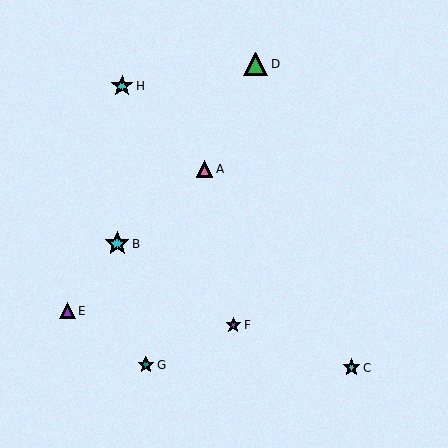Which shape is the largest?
The cyan star (labeled B) is the largest.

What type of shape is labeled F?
Shape F is a purple star.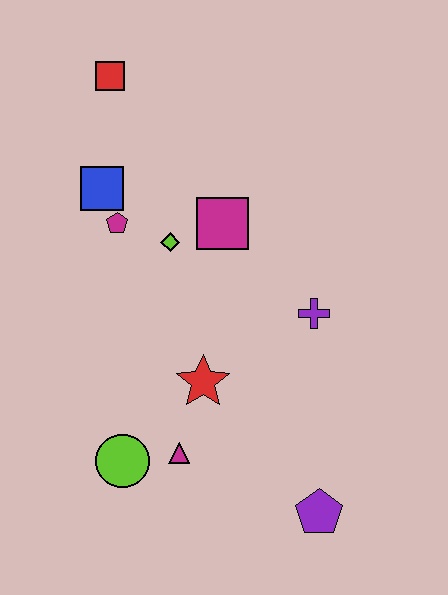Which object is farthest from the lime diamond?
The purple pentagon is farthest from the lime diamond.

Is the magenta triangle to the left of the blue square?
No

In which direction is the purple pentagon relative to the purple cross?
The purple pentagon is below the purple cross.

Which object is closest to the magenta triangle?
The lime circle is closest to the magenta triangle.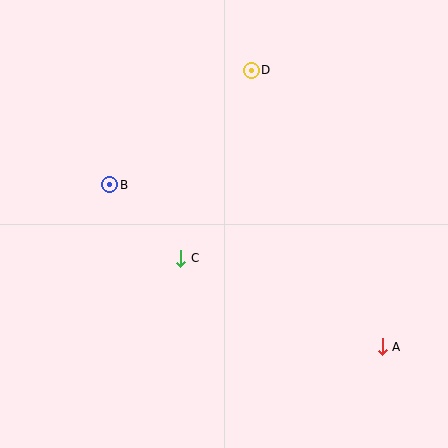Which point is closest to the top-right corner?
Point D is closest to the top-right corner.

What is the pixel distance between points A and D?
The distance between A and D is 306 pixels.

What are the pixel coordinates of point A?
Point A is at (382, 347).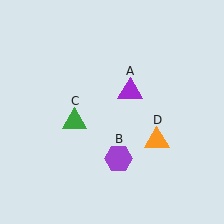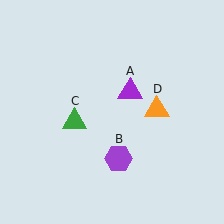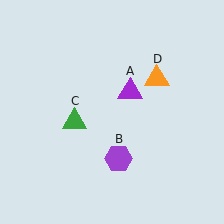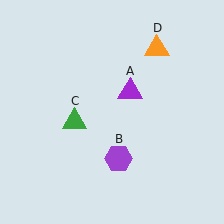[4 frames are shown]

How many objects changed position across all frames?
1 object changed position: orange triangle (object D).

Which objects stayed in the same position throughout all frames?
Purple triangle (object A) and purple hexagon (object B) and green triangle (object C) remained stationary.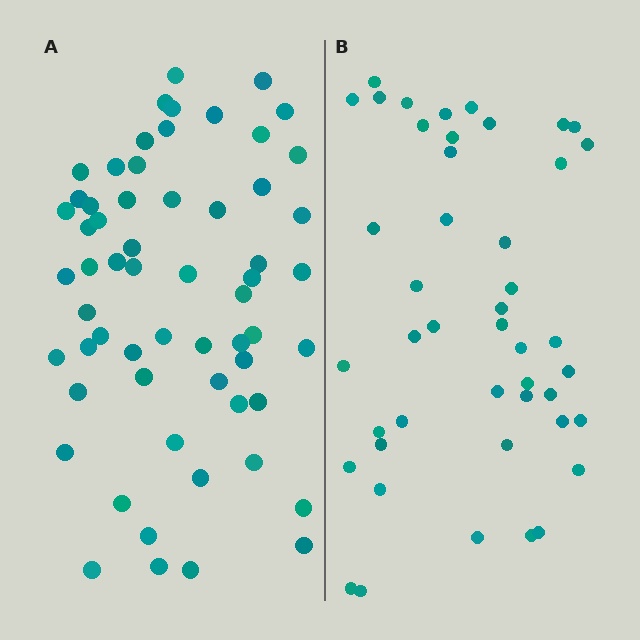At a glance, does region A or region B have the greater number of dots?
Region A (the left region) has more dots.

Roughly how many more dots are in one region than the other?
Region A has approximately 15 more dots than region B.